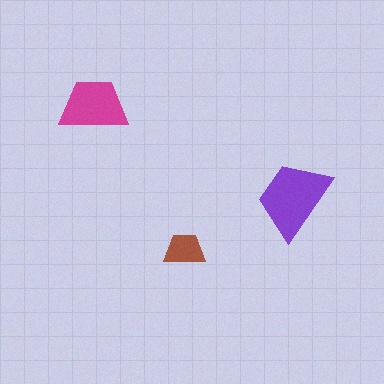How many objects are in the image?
There are 3 objects in the image.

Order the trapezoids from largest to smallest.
the purple one, the magenta one, the brown one.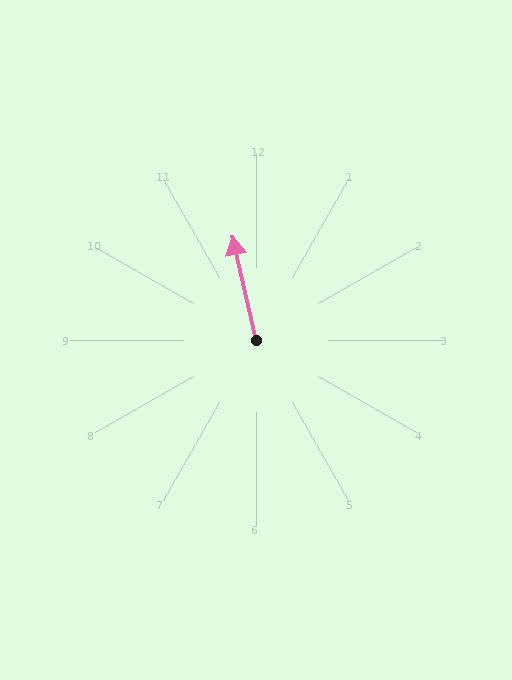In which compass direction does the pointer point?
North.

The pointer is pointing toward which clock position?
Roughly 12 o'clock.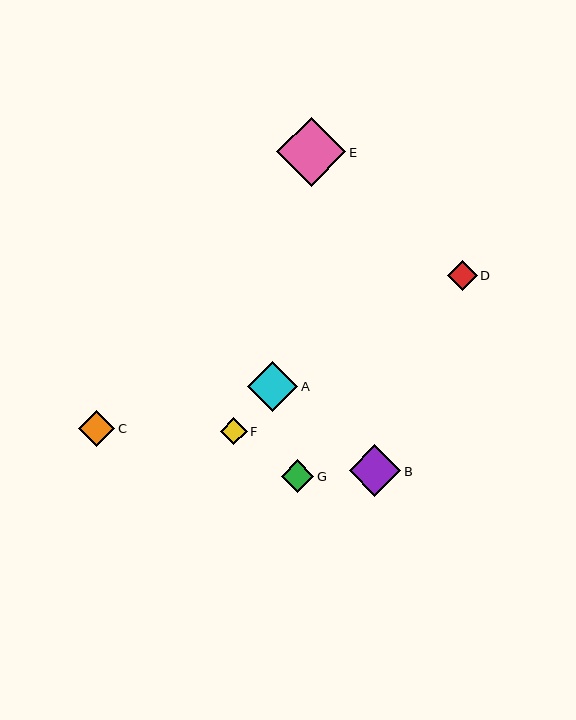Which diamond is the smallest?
Diamond F is the smallest with a size of approximately 27 pixels.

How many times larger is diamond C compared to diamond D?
Diamond C is approximately 1.2 times the size of diamond D.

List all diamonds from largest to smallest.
From largest to smallest: E, B, A, C, G, D, F.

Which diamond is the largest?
Diamond E is the largest with a size of approximately 69 pixels.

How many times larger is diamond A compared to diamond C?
Diamond A is approximately 1.4 times the size of diamond C.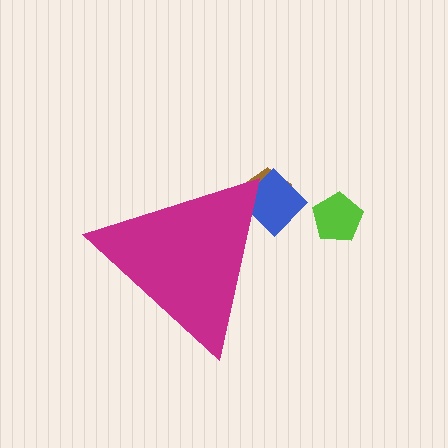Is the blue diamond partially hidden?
Yes, the blue diamond is partially hidden behind the magenta triangle.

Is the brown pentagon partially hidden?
Yes, the brown pentagon is partially hidden behind the magenta triangle.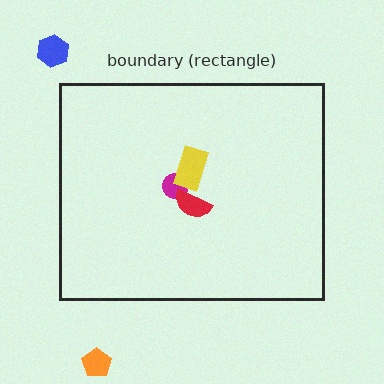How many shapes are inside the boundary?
3 inside, 2 outside.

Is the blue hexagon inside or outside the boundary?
Outside.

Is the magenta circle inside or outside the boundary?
Inside.